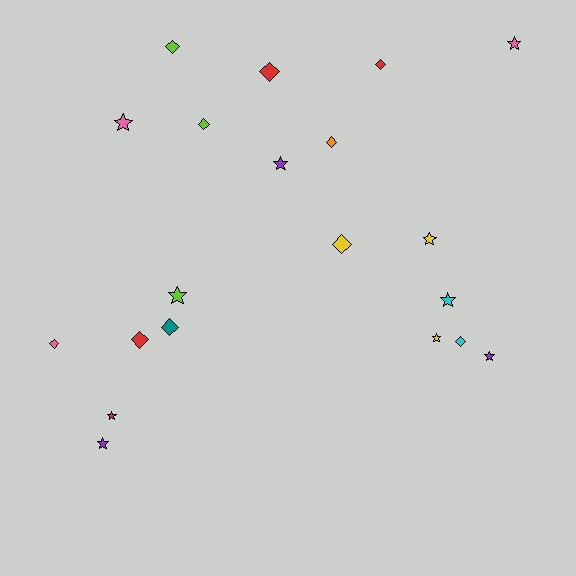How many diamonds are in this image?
There are 10 diamonds.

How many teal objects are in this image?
There is 1 teal object.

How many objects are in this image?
There are 20 objects.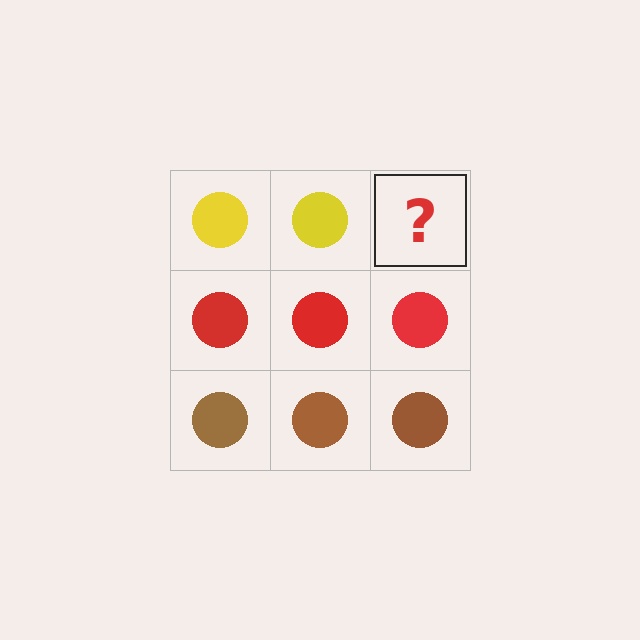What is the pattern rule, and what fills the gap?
The rule is that each row has a consistent color. The gap should be filled with a yellow circle.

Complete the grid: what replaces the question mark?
The question mark should be replaced with a yellow circle.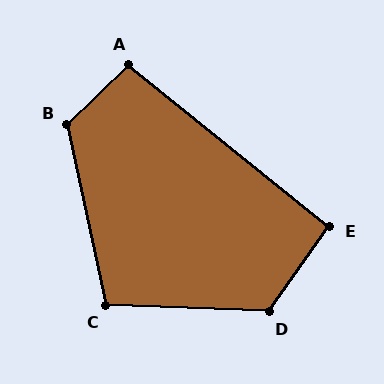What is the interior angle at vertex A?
Approximately 97 degrees (obtuse).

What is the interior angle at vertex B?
Approximately 122 degrees (obtuse).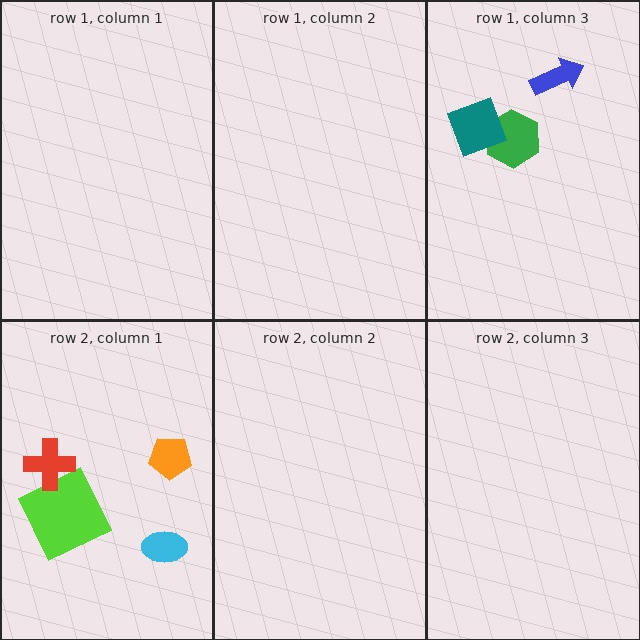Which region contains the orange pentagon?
The row 2, column 1 region.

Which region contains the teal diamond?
The row 1, column 3 region.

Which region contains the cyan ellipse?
The row 2, column 1 region.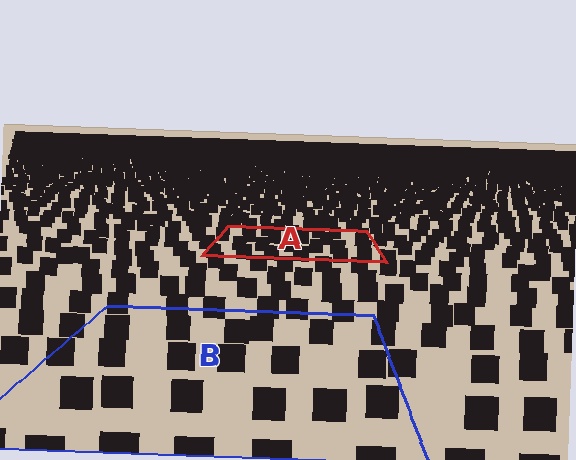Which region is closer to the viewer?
Region B is closer. The texture elements there are larger and more spread out.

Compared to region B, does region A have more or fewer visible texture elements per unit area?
Region A has more texture elements per unit area — they are packed more densely because it is farther away.